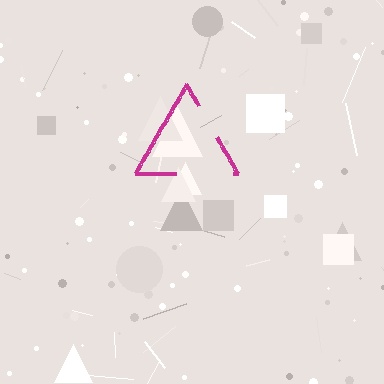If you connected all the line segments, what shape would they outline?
They would outline a triangle.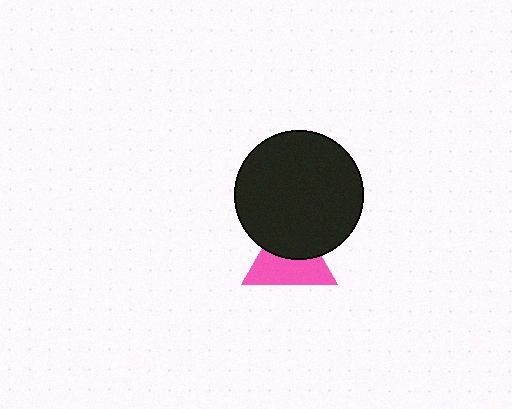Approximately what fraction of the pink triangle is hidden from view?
Roughly 44% of the pink triangle is hidden behind the black circle.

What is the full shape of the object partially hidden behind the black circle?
The partially hidden object is a pink triangle.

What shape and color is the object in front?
The object in front is a black circle.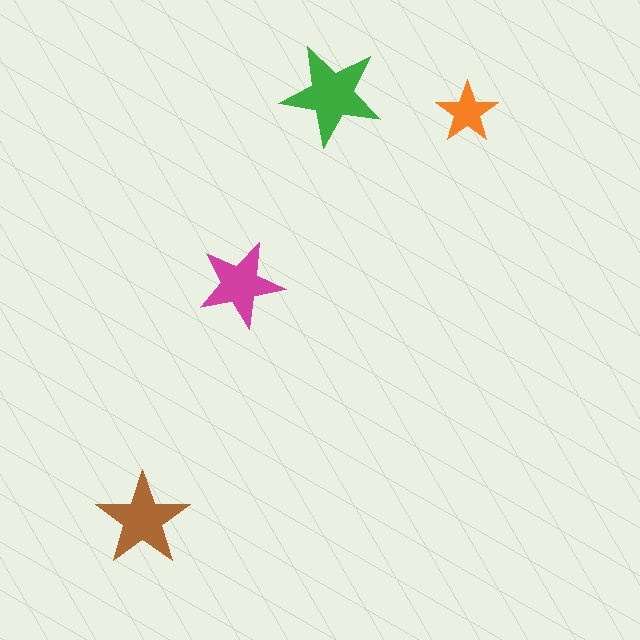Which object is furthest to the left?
The brown star is leftmost.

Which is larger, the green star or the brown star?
The green one.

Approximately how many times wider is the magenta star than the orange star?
About 1.5 times wider.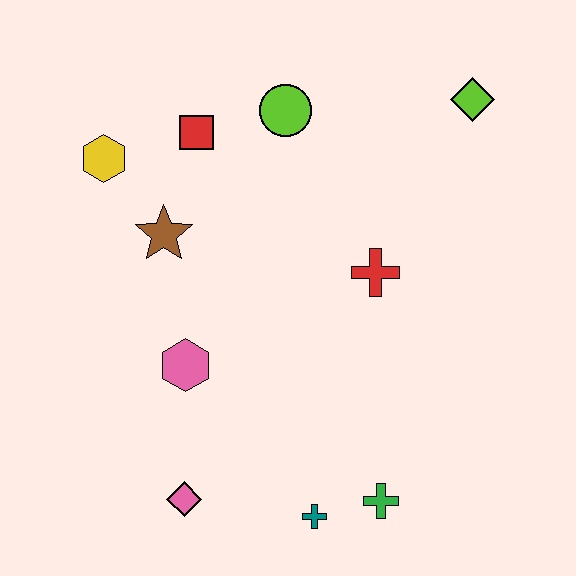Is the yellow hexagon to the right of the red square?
No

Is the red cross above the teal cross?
Yes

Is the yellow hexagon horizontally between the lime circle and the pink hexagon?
No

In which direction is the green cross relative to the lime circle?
The green cross is below the lime circle.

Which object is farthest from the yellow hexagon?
The green cross is farthest from the yellow hexagon.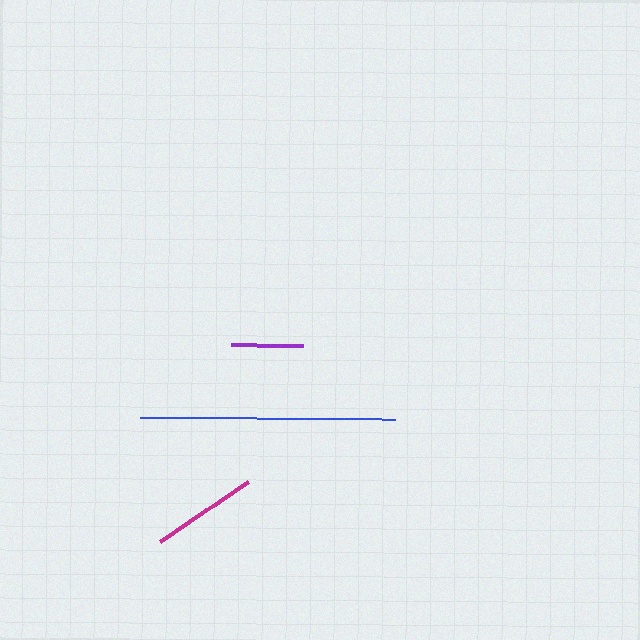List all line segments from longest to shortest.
From longest to shortest: blue, magenta, purple.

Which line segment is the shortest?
The purple line is the shortest at approximately 71 pixels.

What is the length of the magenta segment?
The magenta segment is approximately 106 pixels long.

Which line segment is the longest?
The blue line is the longest at approximately 255 pixels.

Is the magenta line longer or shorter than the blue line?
The blue line is longer than the magenta line.